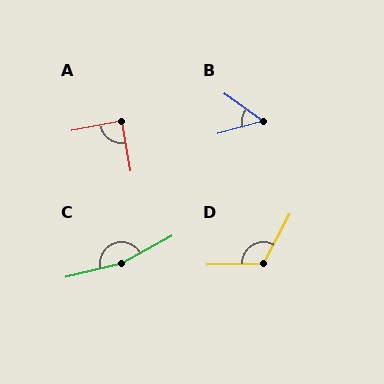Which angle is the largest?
C, at approximately 165 degrees.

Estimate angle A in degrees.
Approximately 89 degrees.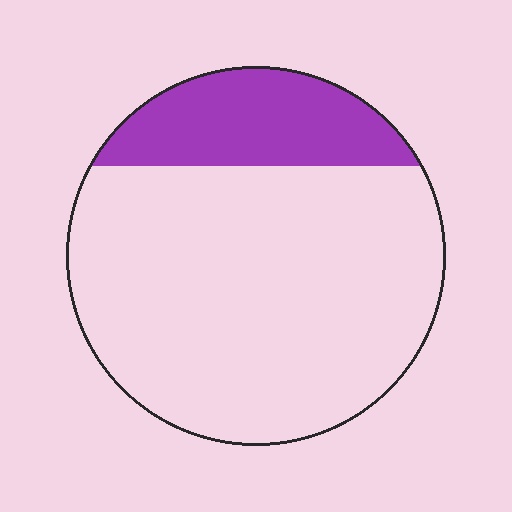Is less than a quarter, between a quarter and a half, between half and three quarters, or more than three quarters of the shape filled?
Less than a quarter.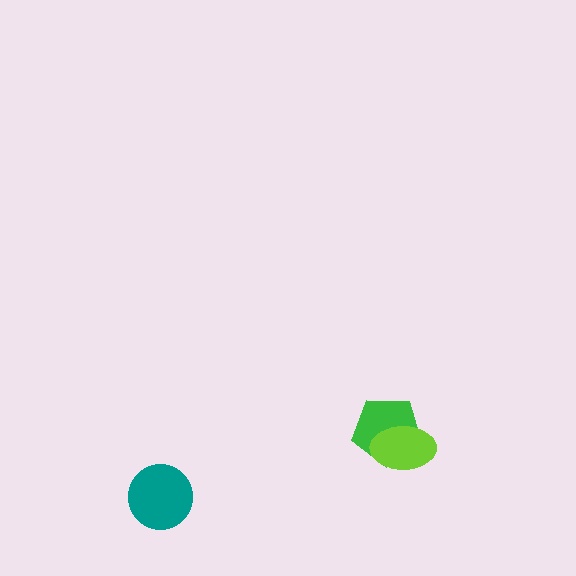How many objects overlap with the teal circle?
0 objects overlap with the teal circle.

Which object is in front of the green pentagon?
The lime ellipse is in front of the green pentagon.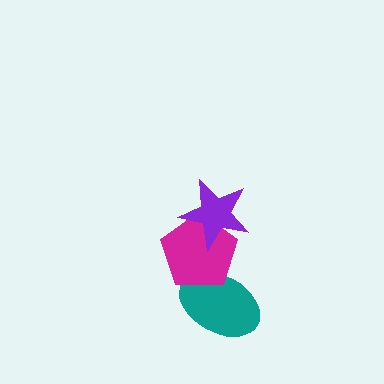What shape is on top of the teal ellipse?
The magenta pentagon is on top of the teal ellipse.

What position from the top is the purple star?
The purple star is 1st from the top.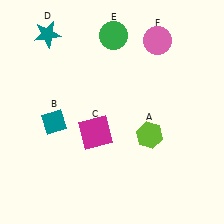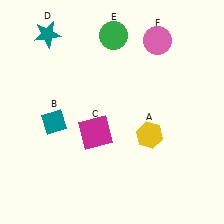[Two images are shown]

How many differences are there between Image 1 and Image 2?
There is 1 difference between the two images.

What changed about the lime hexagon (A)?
In Image 1, A is lime. In Image 2, it changed to yellow.